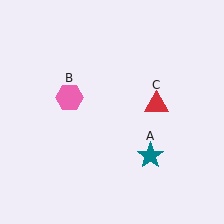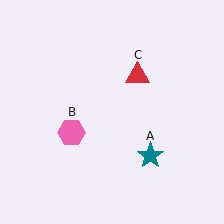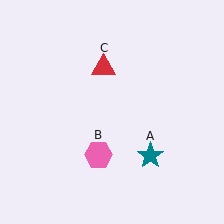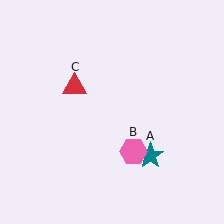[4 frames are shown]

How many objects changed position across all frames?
2 objects changed position: pink hexagon (object B), red triangle (object C).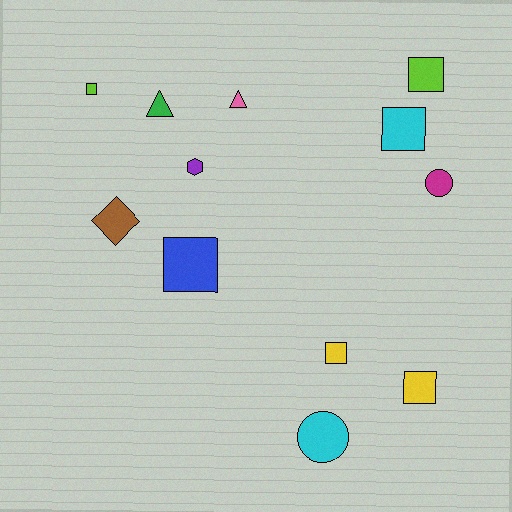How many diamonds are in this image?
There is 1 diamond.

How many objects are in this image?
There are 12 objects.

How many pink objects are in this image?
There is 1 pink object.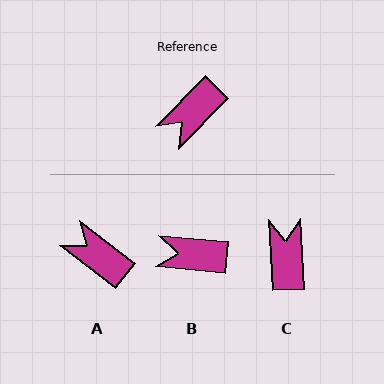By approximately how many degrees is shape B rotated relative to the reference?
Approximately 51 degrees clockwise.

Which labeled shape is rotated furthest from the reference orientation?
C, about 132 degrees away.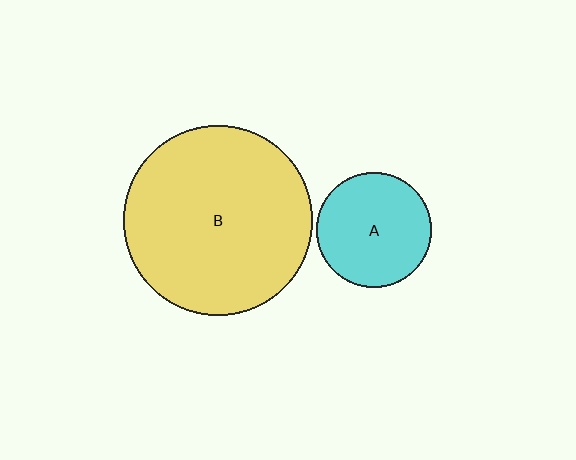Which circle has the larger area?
Circle B (yellow).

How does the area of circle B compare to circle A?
Approximately 2.7 times.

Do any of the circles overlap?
No, none of the circles overlap.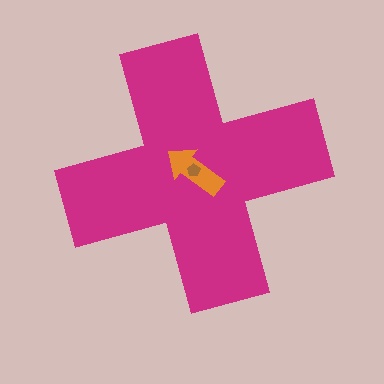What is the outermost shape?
The magenta cross.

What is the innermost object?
The brown pentagon.